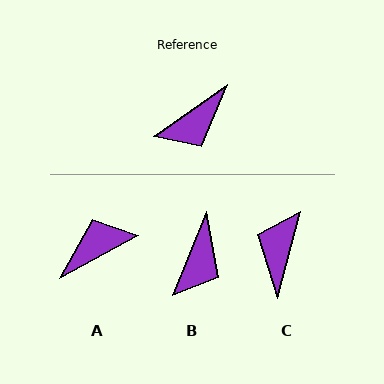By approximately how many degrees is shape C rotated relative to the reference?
Approximately 140 degrees clockwise.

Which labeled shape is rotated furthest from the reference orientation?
A, about 173 degrees away.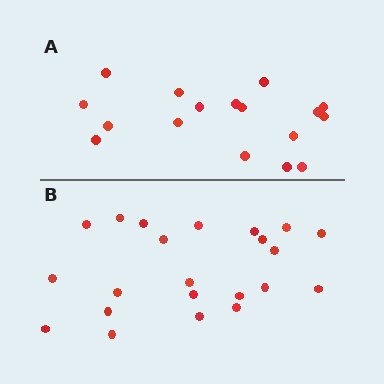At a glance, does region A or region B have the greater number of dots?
Region B (the bottom region) has more dots.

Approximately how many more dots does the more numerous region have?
Region B has about 5 more dots than region A.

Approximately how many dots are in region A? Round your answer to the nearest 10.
About 20 dots. (The exact count is 17, which rounds to 20.)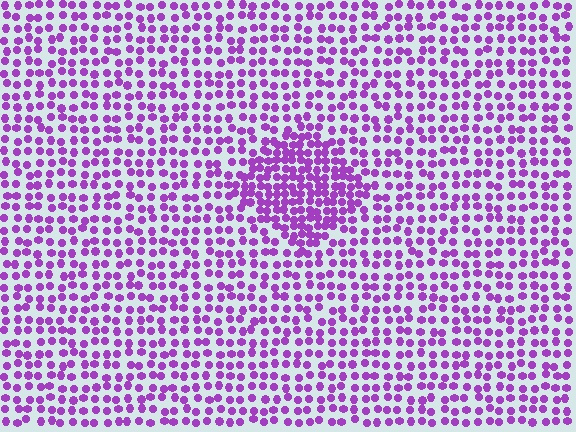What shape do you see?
I see a diamond.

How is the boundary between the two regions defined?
The boundary is defined by a change in element density (approximately 1.9x ratio). All elements are the same color, size, and shape.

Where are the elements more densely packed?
The elements are more densely packed inside the diamond boundary.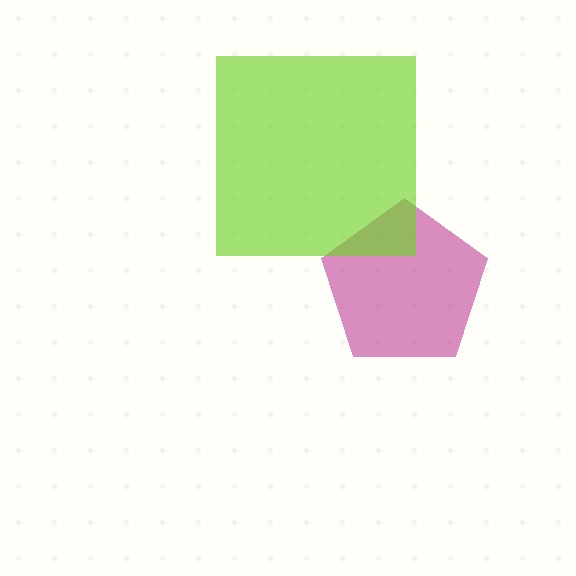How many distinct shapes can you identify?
There are 2 distinct shapes: a magenta pentagon, a lime square.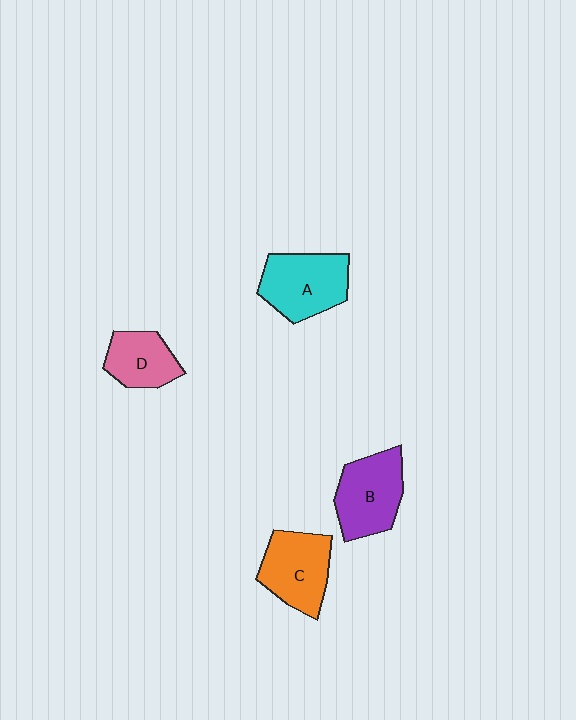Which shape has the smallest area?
Shape D (pink).